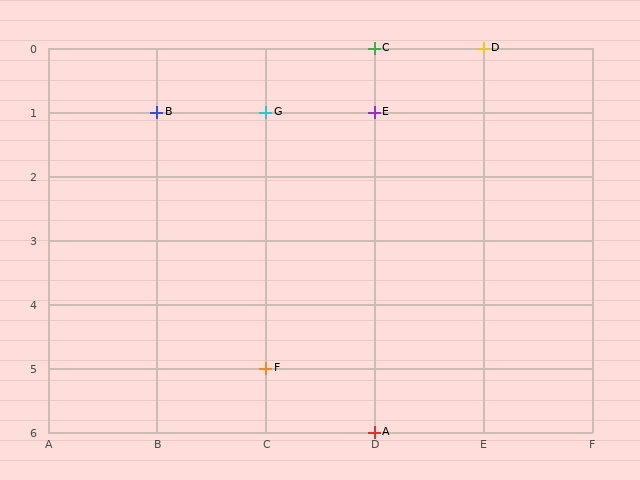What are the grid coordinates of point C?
Point C is at grid coordinates (D, 0).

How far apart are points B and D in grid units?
Points B and D are 3 columns and 1 row apart (about 3.2 grid units diagonally).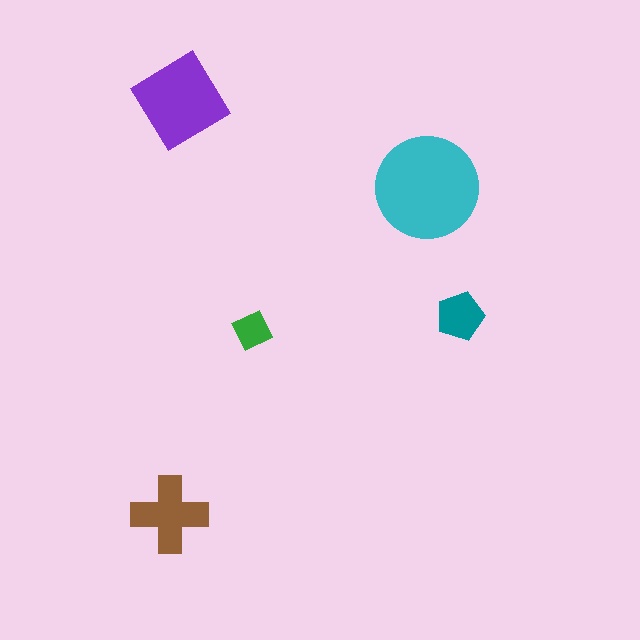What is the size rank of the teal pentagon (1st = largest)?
4th.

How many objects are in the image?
There are 5 objects in the image.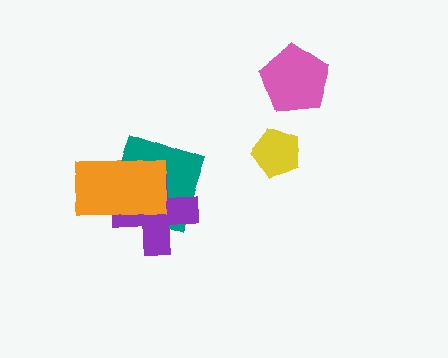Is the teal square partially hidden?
Yes, it is partially covered by another shape.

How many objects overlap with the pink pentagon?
0 objects overlap with the pink pentagon.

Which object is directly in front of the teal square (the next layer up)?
The purple cross is directly in front of the teal square.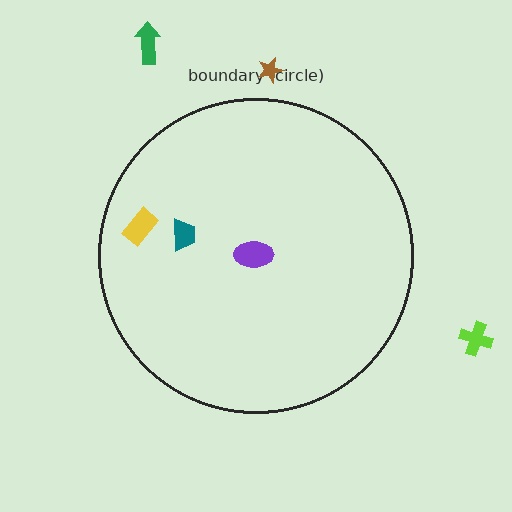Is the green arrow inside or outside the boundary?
Outside.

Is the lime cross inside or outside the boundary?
Outside.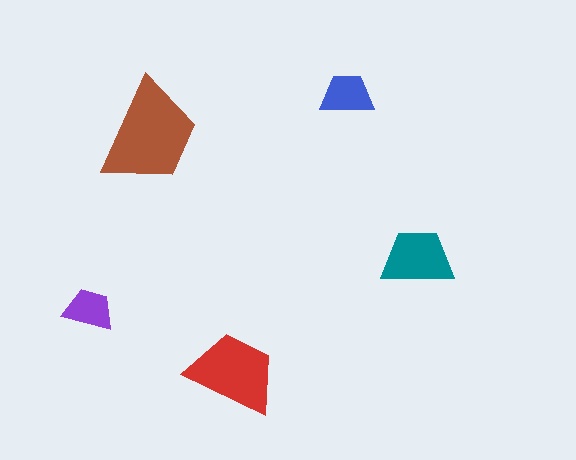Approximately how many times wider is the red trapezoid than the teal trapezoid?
About 1.5 times wider.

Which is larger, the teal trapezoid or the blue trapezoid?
The teal one.